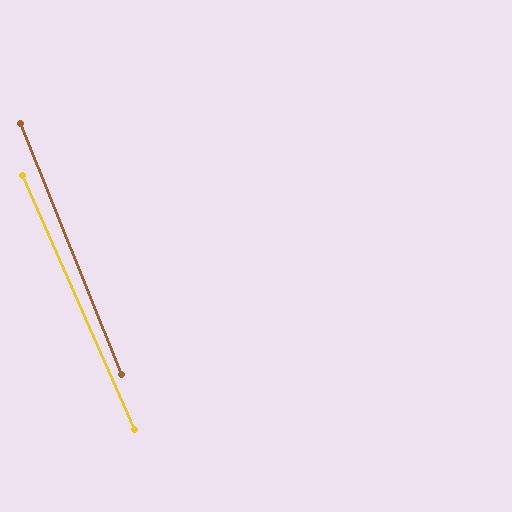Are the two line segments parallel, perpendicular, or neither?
Parallel — their directions differ by only 1.7°.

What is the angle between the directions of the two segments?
Approximately 2 degrees.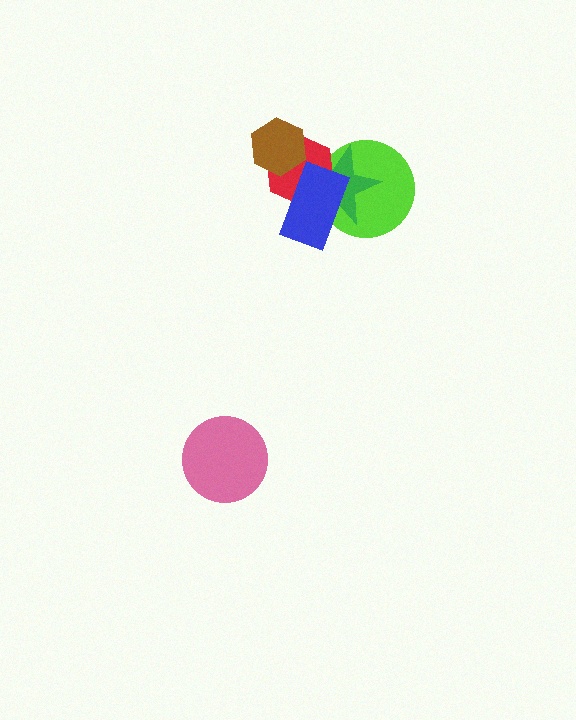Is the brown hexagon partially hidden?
No, no other shape covers it.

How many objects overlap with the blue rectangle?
3 objects overlap with the blue rectangle.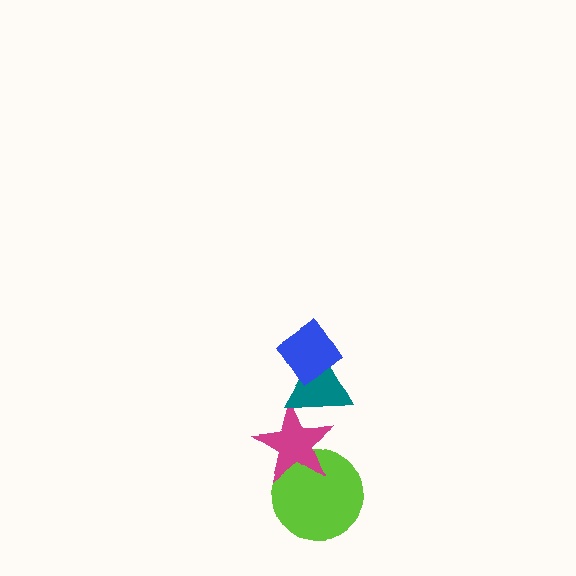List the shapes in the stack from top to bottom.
From top to bottom: the blue diamond, the teal triangle, the magenta star, the lime circle.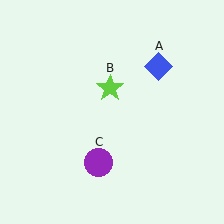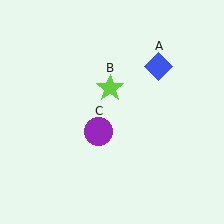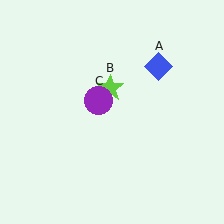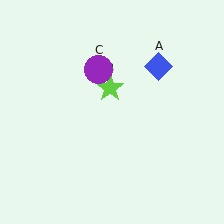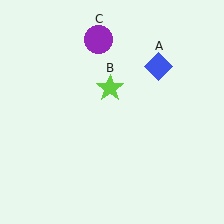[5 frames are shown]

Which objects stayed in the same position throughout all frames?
Blue diamond (object A) and lime star (object B) remained stationary.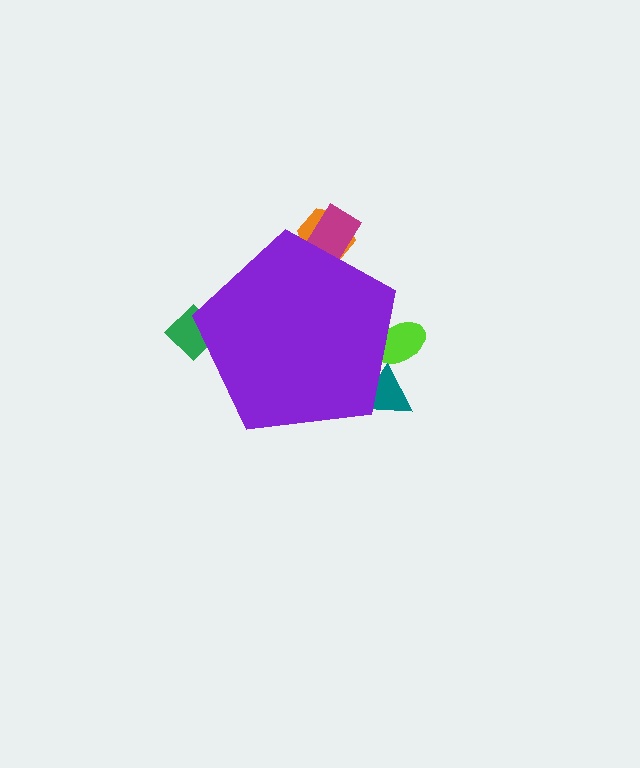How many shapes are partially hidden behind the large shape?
5 shapes are partially hidden.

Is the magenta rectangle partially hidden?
Yes, the magenta rectangle is partially hidden behind the purple pentagon.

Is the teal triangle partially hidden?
Yes, the teal triangle is partially hidden behind the purple pentagon.